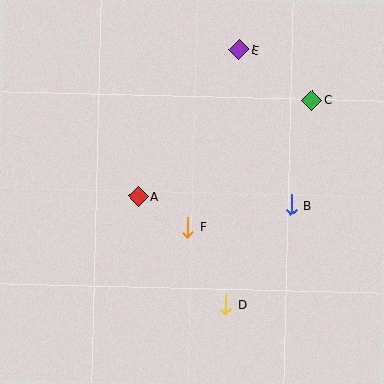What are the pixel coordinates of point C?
Point C is at (312, 100).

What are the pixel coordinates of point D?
Point D is at (226, 305).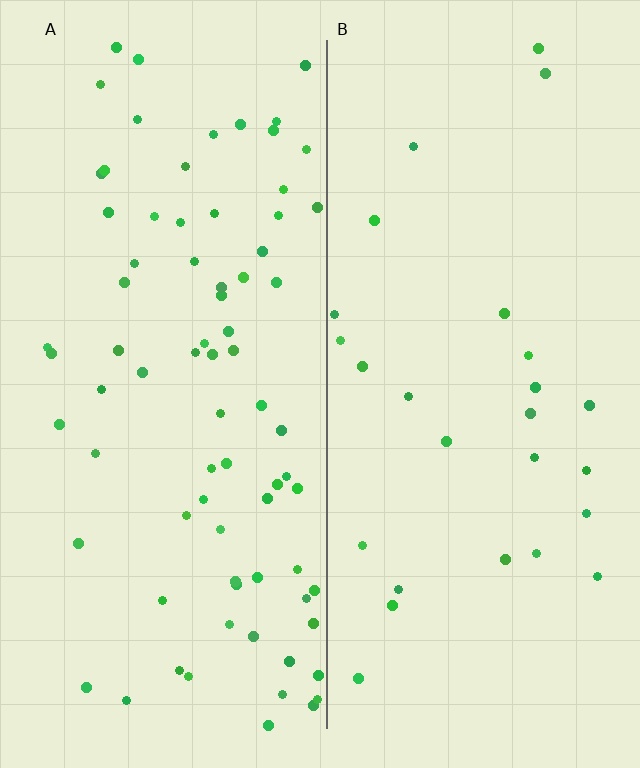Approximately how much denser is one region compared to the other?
Approximately 2.9× — region A over region B.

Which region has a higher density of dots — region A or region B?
A (the left).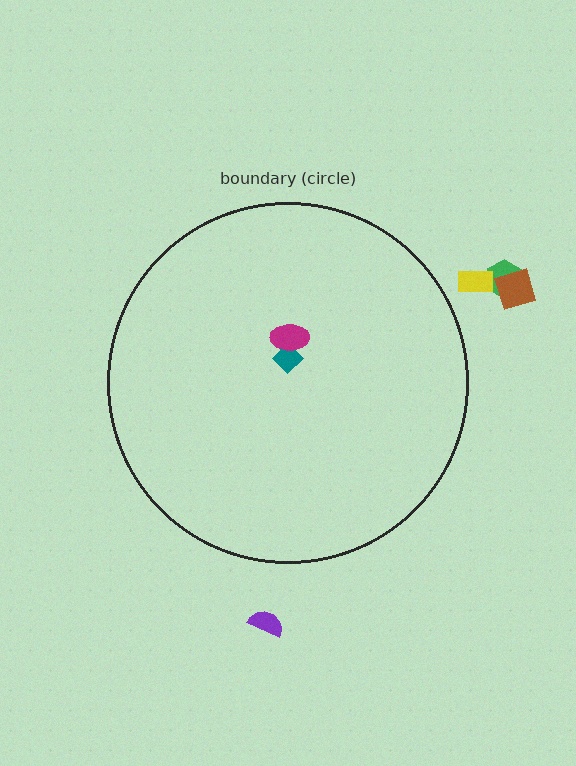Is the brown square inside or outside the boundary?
Outside.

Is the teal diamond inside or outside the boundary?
Inside.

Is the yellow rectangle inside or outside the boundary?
Outside.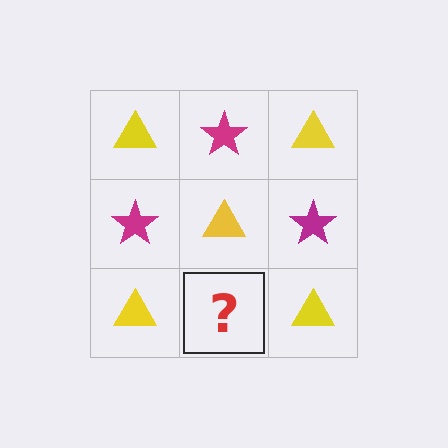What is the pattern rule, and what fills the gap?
The rule is that it alternates yellow triangle and magenta star in a checkerboard pattern. The gap should be filled with a magenta star.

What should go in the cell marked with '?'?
The missing cell should contain a magenta star.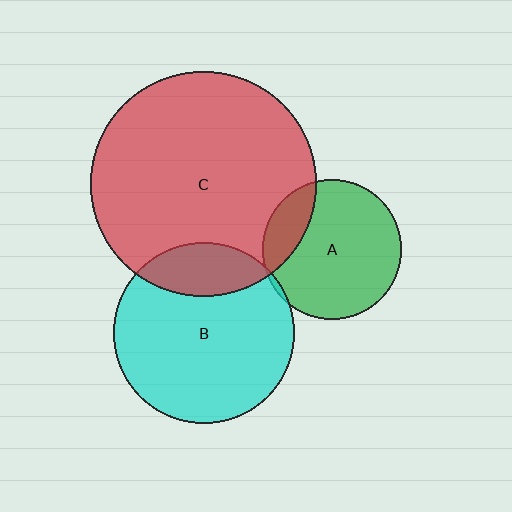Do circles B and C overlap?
Yes.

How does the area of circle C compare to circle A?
Approximately 2.6 times.